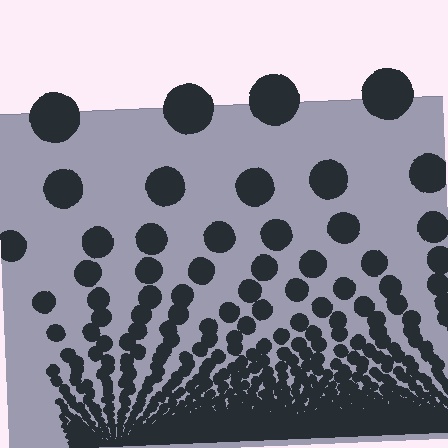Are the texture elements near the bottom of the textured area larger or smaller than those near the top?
Smaller. The gradient is inverted — elements near the bottom are smaller and denser.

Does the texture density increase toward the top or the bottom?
Density increases toward the bottom.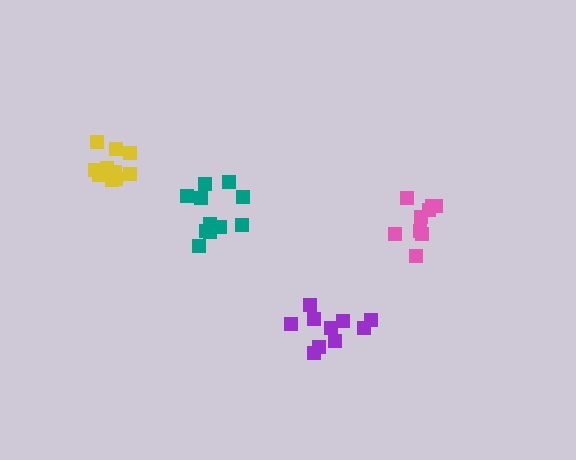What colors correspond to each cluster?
The clusters are colored: yellow, pink, teal, purple.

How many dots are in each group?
Group 1: 11 dots, Group 2: 9 dots, Group 3: 11 dots, Group 4: 10 dots (41 total).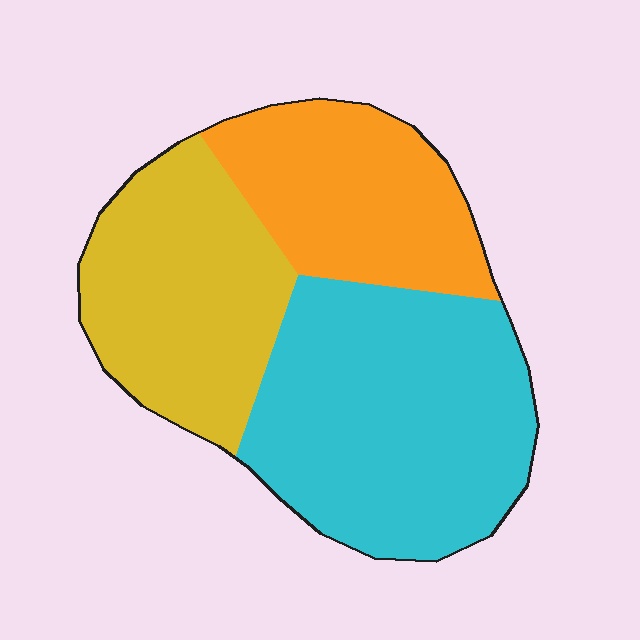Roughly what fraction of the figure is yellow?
Yellow takes up between a quarter and a half of the figure.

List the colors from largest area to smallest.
From largest to smallest: cyan, yellow, orange.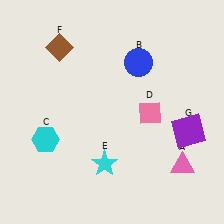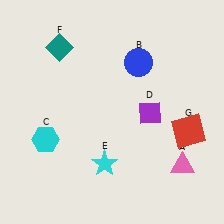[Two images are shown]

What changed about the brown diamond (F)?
In Image 1, F is brown. In Image 2, it changed to teal.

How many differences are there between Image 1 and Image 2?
There are 3 differences between the two images.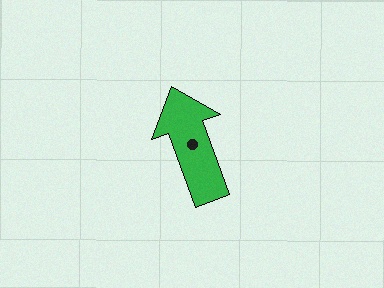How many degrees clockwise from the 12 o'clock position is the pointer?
Approximately 340 degrees.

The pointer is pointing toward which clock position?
Roughly 11 o'clock.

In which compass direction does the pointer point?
North.